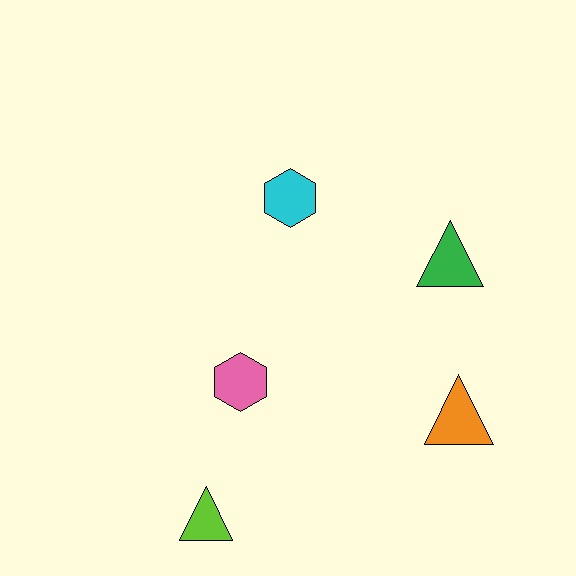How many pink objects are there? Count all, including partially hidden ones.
There is 1 pink object.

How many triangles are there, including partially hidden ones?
There are 3 triangles.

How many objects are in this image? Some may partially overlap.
There are 5 objects.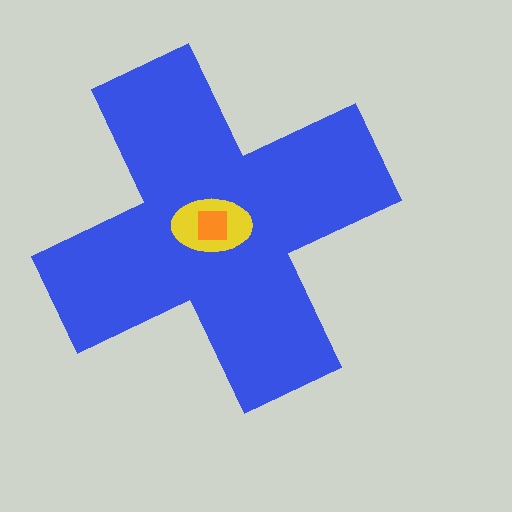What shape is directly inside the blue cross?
The yellow ellipse.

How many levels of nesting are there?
3.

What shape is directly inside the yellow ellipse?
The orange square.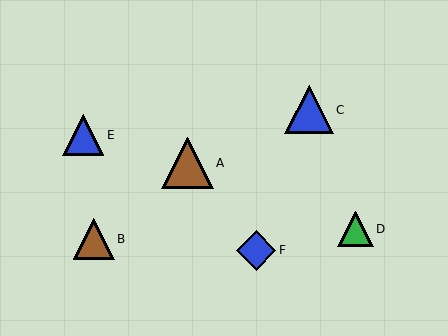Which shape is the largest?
The brown triangle (labeled A) is the largest.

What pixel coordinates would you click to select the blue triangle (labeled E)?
Click at (83, 135) to select the blue triangle E.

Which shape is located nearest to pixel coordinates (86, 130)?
The blue triangle (labeled E) at (83, 135) is nearest to that location.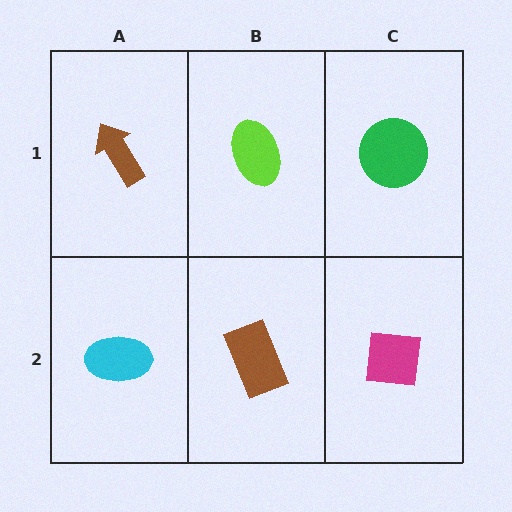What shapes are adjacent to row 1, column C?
A magenta square (row 2, column C), a lime ellipse (row 1, column B).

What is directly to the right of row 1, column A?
A lime ellipse.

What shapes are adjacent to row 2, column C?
A green circle (row 1, column C), a brown rectangle (row 2, column B).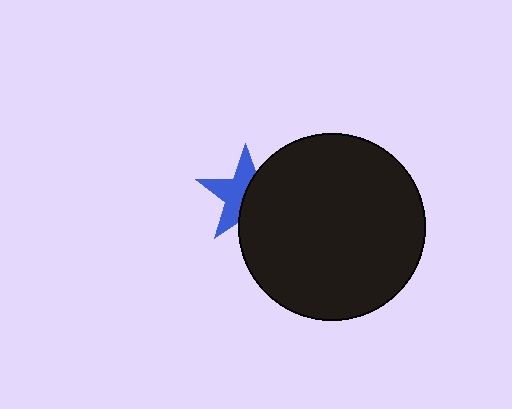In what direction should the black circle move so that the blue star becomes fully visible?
The black circle should move right. That is the shortest direction to clear the overlap and leave the blue star fully visible.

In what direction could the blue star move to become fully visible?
The blue star could move left. That would shift it out from behind the black circle entirely.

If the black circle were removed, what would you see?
You would see the complete blue star.